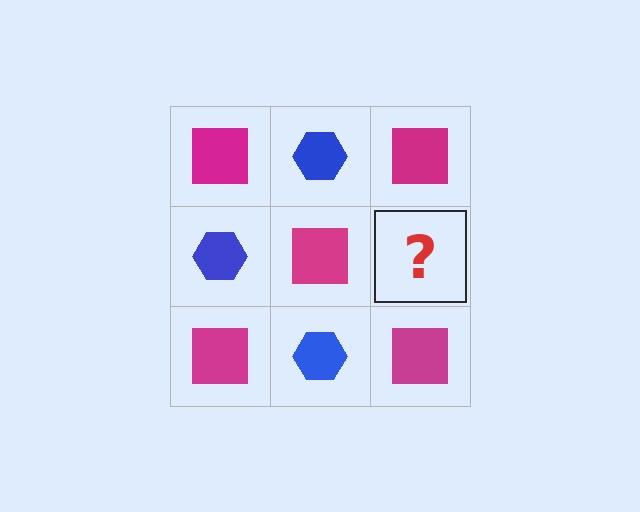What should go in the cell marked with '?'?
The missing cell should contain a blue hexagon.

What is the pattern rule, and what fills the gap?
The rule is that it alternates magenta square and blue hexagon in a checkerboard pattern. The gap should be filled with a blue hexagon.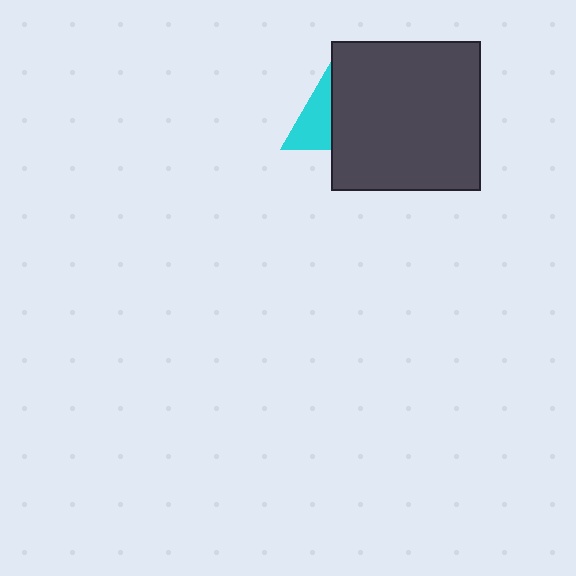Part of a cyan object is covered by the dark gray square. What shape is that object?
It is a triangle.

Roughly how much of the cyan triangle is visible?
About half of it is visible (roughly 49%).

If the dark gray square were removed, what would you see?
You would see the complete cyan triangle.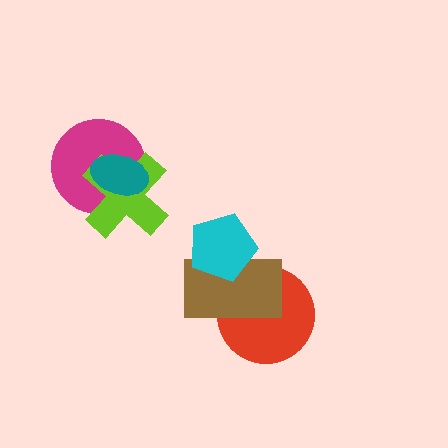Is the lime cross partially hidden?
Yes, it is partially covered by another shape.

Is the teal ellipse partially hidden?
No, no other shape covers it.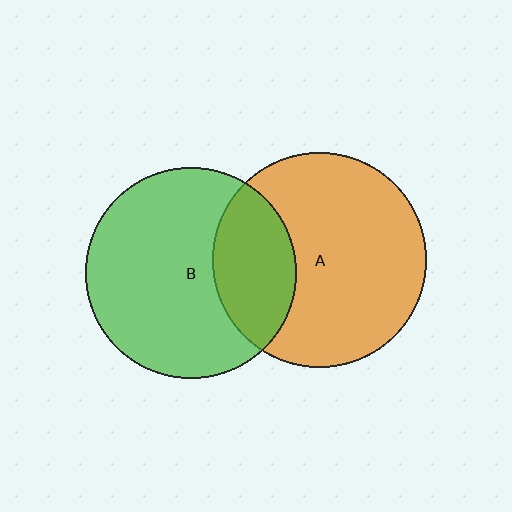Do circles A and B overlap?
Yes.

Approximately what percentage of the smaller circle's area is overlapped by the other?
Approximately 30%.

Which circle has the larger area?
Circle A (orange).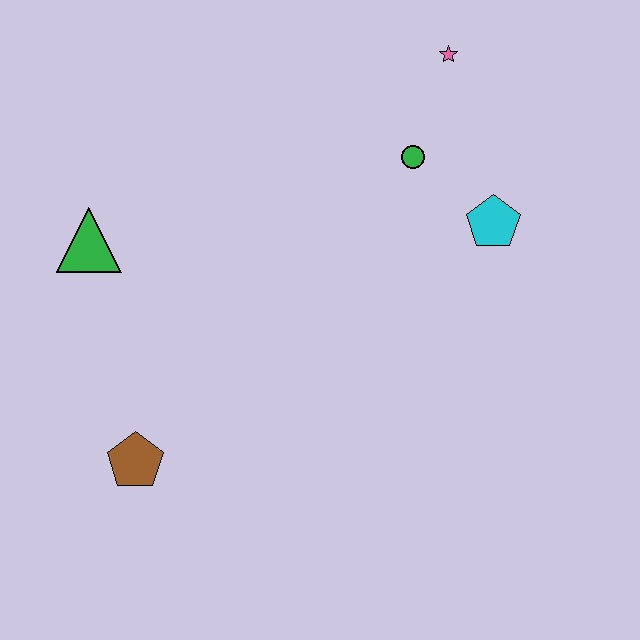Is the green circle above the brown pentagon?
Yes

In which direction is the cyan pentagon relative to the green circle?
The cyan pentagon is to the right of the green circle.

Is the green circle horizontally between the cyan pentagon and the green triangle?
Yes